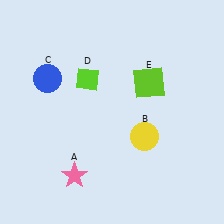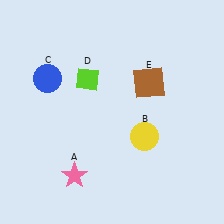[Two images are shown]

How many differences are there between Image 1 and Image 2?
There is 1 difference between the two images.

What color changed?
The square (E) changed from lime in Image 1 to brown in Image 2.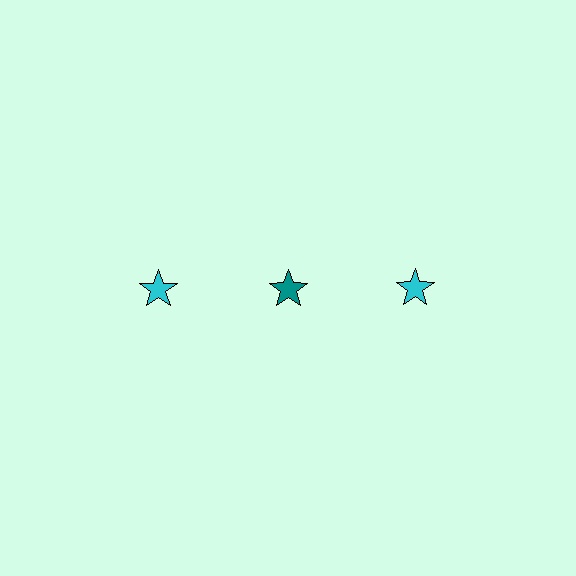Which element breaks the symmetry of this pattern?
The teal star in the top row, second from left column breaks the symmetry. All other shapes are cyan stars.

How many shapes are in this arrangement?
There are 3 shapes arranged in a grid pattern.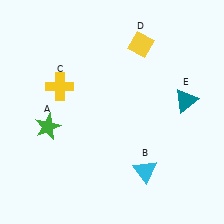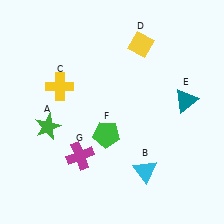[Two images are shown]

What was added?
A green pentagon (F), a magenta cross (G) were added in Image 2.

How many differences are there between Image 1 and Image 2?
There are 2 differences between the two images.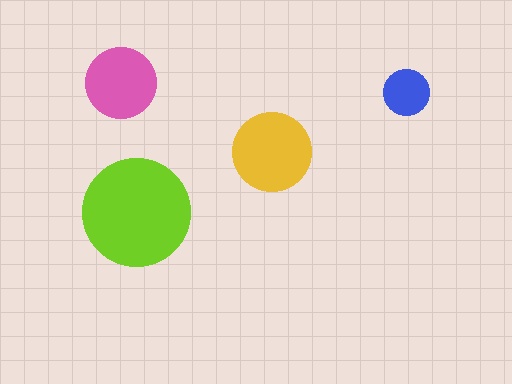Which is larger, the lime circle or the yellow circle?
The lime one.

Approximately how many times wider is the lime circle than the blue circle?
About 2.5 times wider.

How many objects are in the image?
There are 4 objects in the image.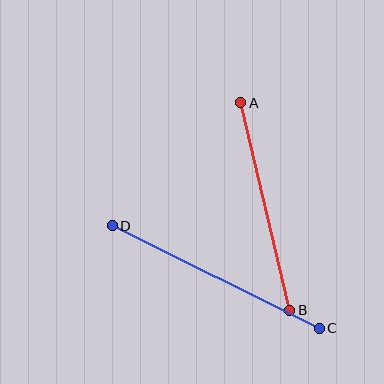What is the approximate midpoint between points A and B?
The midpoint is at approximately (265, 206) pixels.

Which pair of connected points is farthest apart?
Points C and D are farthest apart.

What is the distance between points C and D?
The distance is approximately 231 pixels.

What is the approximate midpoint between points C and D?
The midpoint is at approximately (216, 277) pixels.